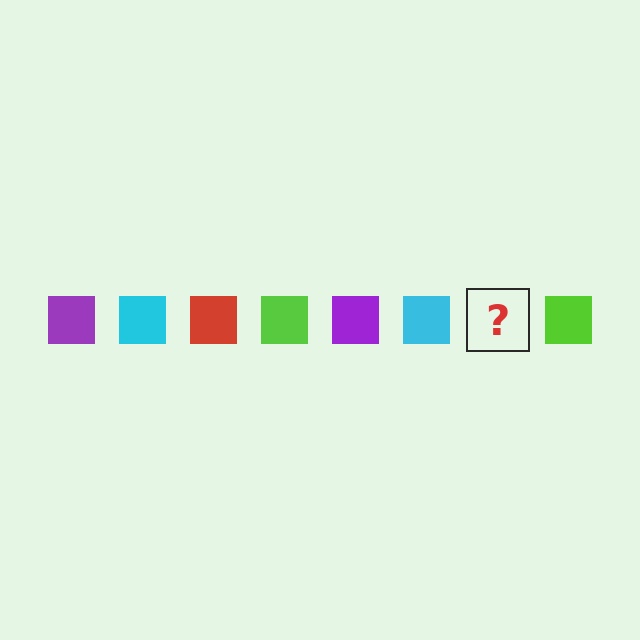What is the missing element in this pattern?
The missing element is a red square.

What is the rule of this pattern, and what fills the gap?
The rule is that the pattern cycles through purple, cyan, red, lime squares. The gap should be filled with a red square.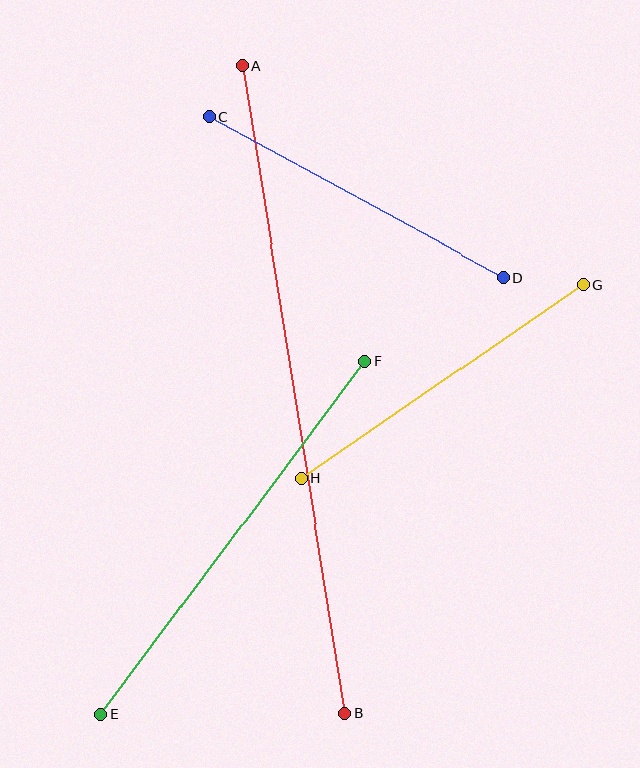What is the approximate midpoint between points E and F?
The midpoint is at approximately (233, 538) pixels.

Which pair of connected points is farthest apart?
Points A and B are farthest apart.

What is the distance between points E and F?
The distance is approximately 441 pixels.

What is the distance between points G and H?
The distance is approximately 342 pixels.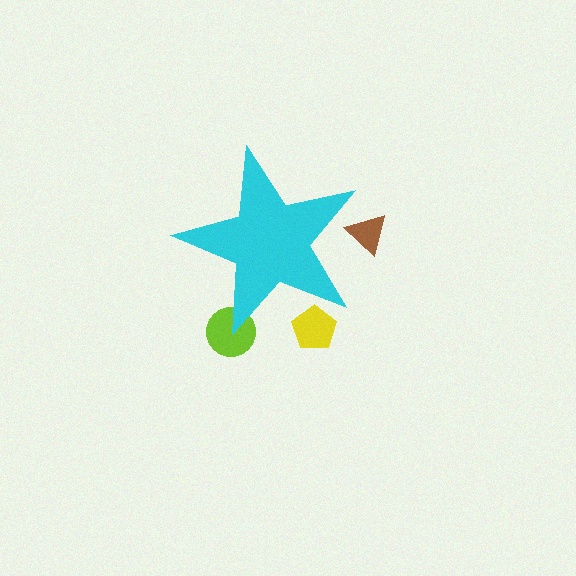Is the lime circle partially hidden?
Yes, the lime circle is partially hidden behind the cyan star.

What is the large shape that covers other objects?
A cyan star.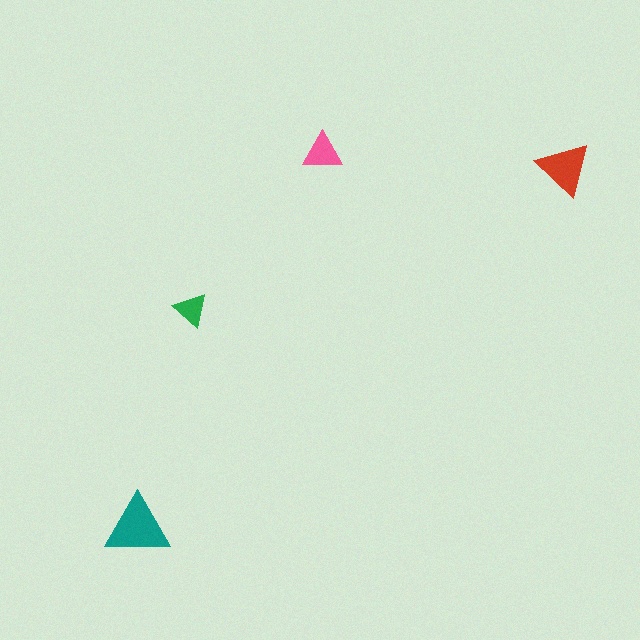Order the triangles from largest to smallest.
the teal one, the red one, the pink one, the green one.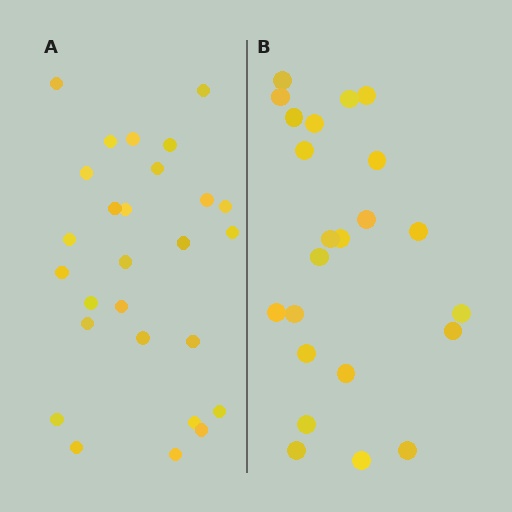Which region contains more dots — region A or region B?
Region A (the left region) has more dots.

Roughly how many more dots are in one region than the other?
Region A has about 4 more dots than region B.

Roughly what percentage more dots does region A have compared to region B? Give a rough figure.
About 15% more.